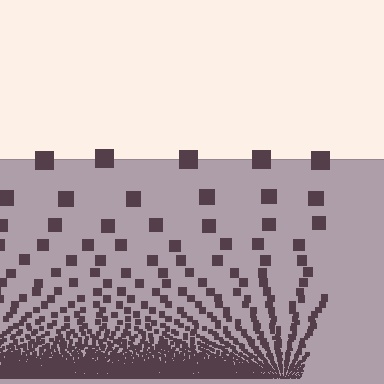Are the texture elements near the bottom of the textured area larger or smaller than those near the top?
Smaller. The gradient is inverted — elements near the bottom are smaller and denser.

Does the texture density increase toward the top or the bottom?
Density increases toward the bottom.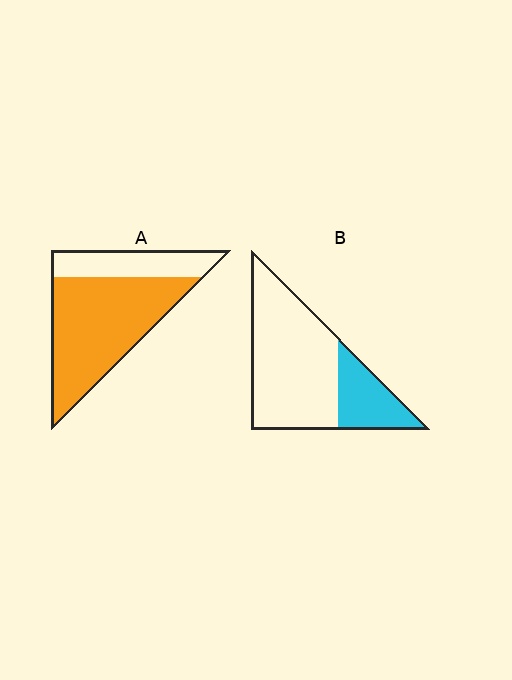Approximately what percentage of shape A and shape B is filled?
A is approximately 70% and B is approximately 25%.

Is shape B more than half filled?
No.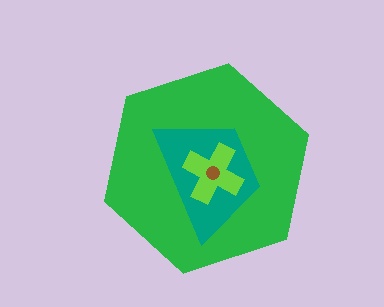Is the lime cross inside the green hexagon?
Yes.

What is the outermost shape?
The green hexagon.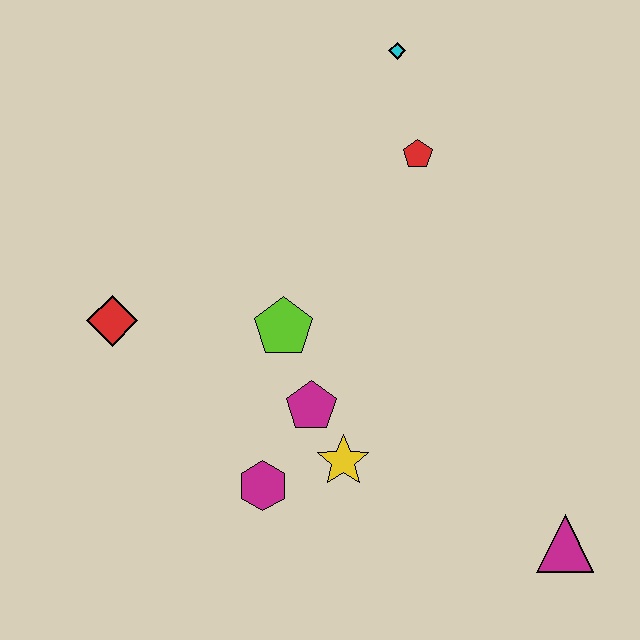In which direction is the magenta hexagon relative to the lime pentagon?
The magenta hexagon is below the lime pentagon.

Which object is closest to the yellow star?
The magenta pentagon is closest to the yellow star.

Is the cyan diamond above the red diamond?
Yes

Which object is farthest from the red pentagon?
The magenta triangle is farthest from the red pentagon.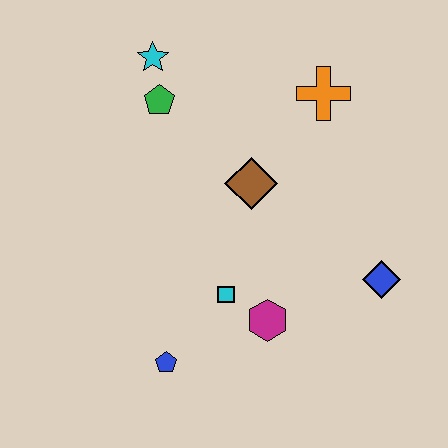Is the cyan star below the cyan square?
No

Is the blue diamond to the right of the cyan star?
Yes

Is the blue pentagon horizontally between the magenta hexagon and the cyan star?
Yes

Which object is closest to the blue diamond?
The magenta hexagon is closest to the blue diamond.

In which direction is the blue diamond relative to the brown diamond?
The blue diamond is to the right of the brown diamond.